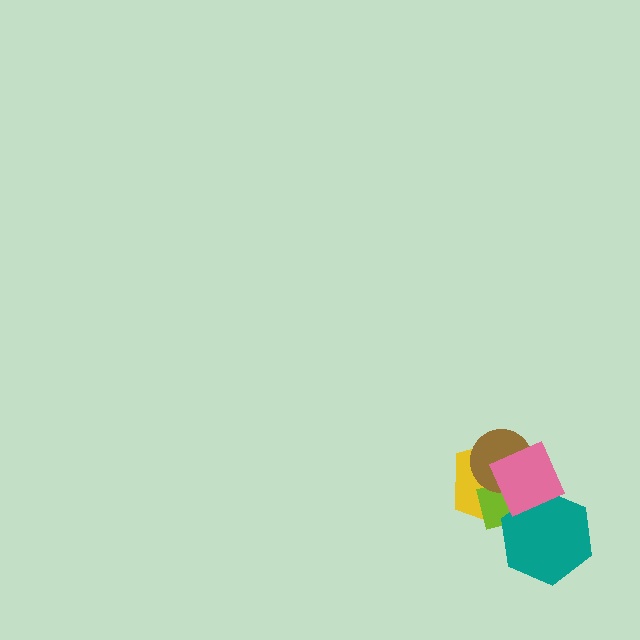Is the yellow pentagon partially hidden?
Yes, it is partially covered by another shape.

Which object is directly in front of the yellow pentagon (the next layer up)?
The lime square is directly in front of the yellow pentagon.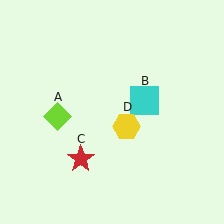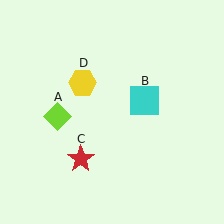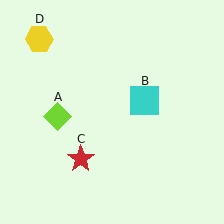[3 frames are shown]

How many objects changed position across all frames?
1 object changed position: yellow hexagon (object D).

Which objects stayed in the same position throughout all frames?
Lime diamond (object A) and cyan square (object B) and red star (object C) remained stationary.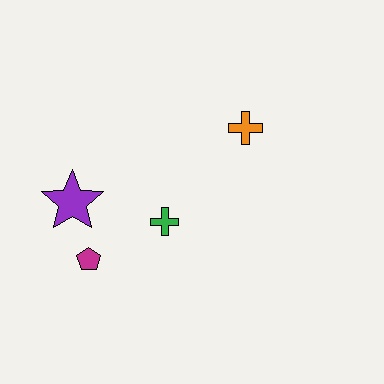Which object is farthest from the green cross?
The orange cross is farthest from the green cross.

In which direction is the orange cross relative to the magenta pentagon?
The orange cross is to the right of the magenta pentagon.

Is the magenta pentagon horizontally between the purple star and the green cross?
Yes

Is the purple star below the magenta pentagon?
No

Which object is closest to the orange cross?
The green cross is closest to the orange cross.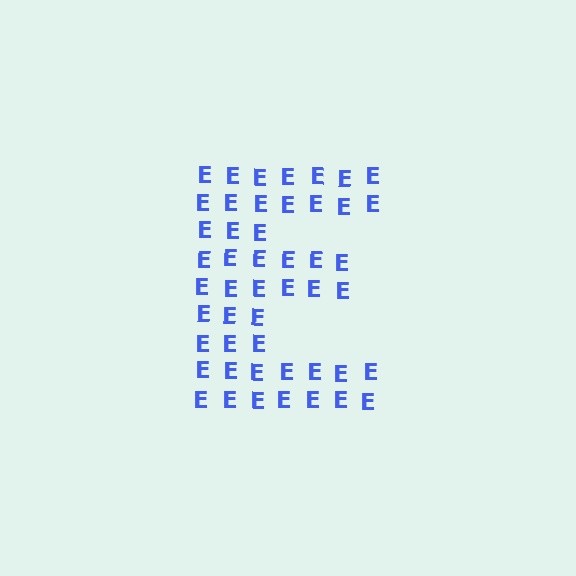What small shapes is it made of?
It is made of small letter E's.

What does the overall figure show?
The overall figure shows the letter E.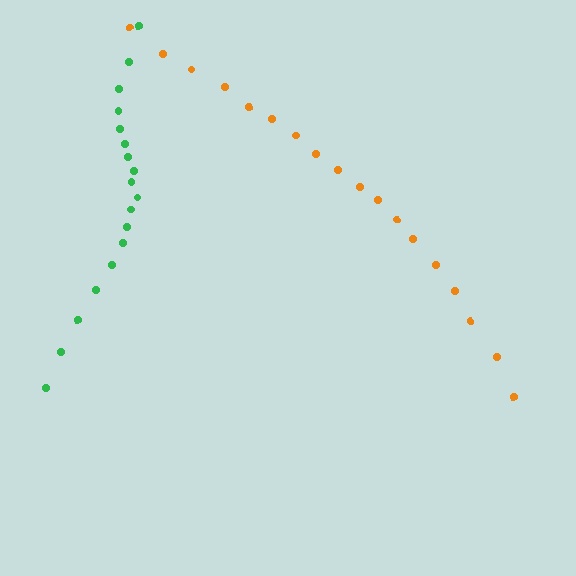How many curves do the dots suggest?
There are 2 distinct paths.